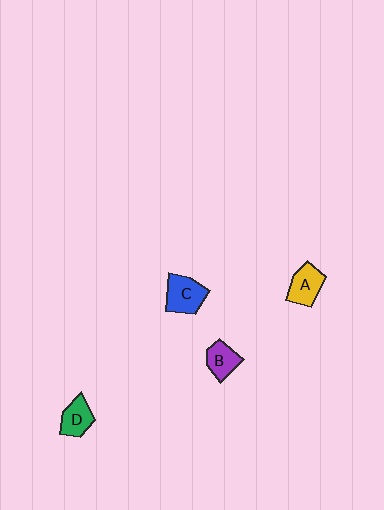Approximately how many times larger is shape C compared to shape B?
Approximately 1.4 times.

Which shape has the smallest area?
Shape B (purple).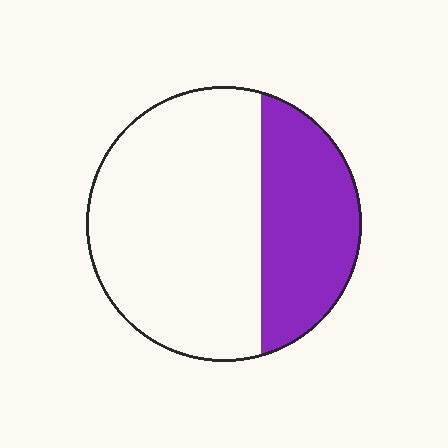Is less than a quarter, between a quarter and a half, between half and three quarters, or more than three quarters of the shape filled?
Between a quarter and a half.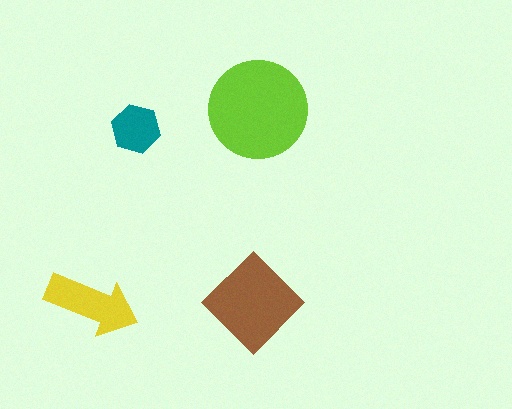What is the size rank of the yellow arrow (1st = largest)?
3rd.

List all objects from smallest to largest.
The teal hexagon, the yellow arrow, the brown diamond, the lime circle.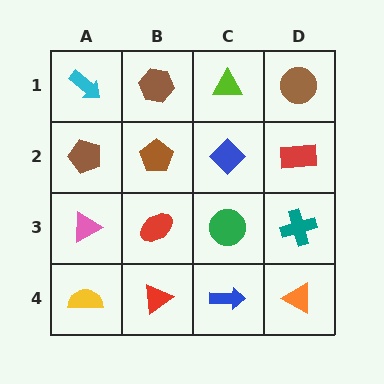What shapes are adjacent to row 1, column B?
A brown pentagon (row 2, column B), a cyan arrow (row 1, column A), a lime triangle (row 1, column C).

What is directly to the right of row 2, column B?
A blue diamond.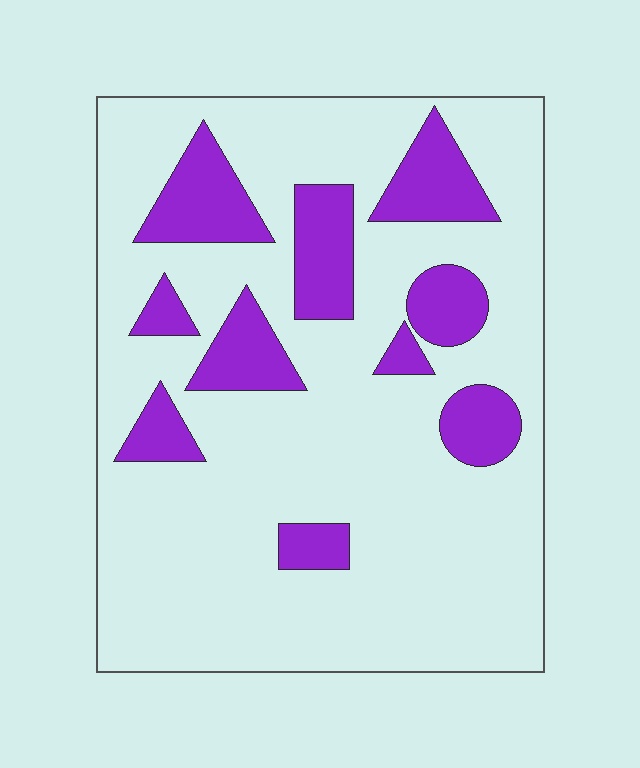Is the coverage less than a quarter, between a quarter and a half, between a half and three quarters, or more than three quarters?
Less than a quarter.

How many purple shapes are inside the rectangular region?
10.